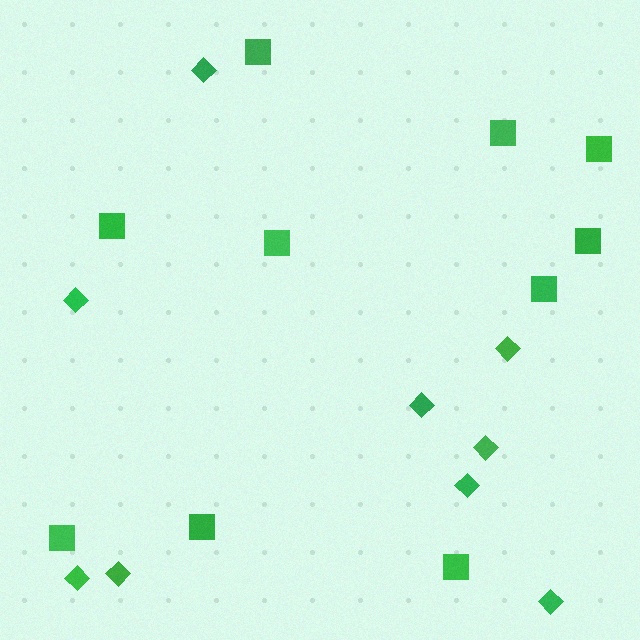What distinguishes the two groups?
There are 2 groups: one group of diamonds (9) and one group of squares (10).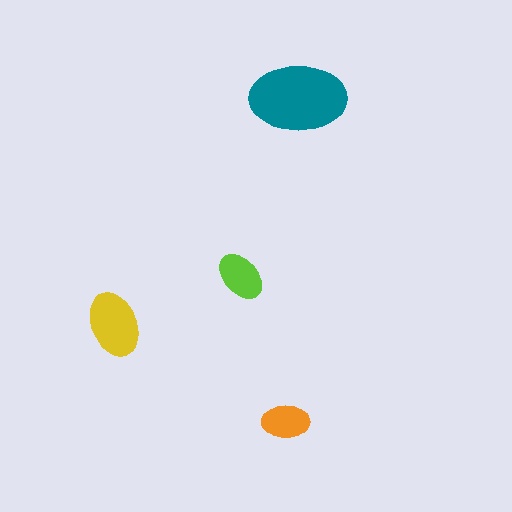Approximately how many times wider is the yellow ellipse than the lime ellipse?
About 1.5 times wider.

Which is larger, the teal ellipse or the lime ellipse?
The teal one.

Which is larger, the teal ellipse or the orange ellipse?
The teal one.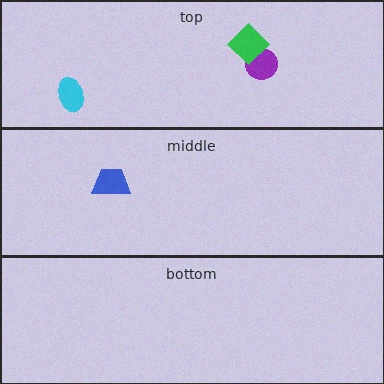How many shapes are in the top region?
3.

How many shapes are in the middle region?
1.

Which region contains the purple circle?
The top region.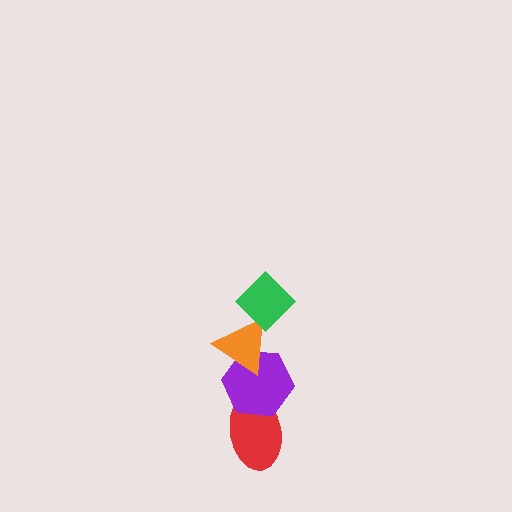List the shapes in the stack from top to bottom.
From top to bottom: the green diamond, the orange triangle, the purple hexagon, the red ellipse.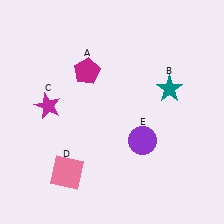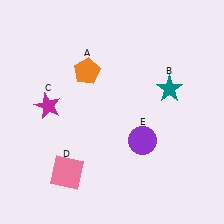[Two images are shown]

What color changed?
The pentagon (A) changed from magenta in Image 1 to orange in Image 2.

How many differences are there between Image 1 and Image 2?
There is 1 difference between the two images.